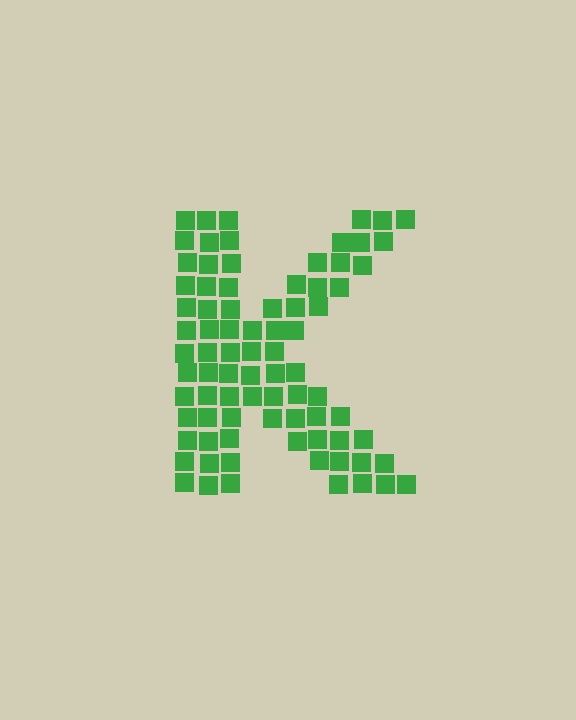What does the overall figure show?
The overall figure shows the letter K.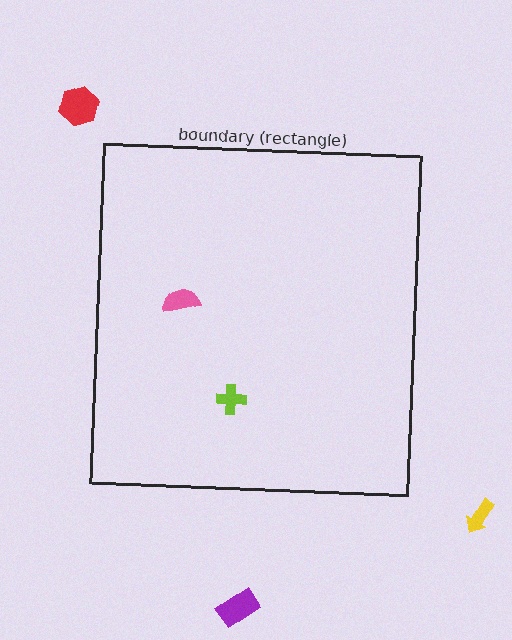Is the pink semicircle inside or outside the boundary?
Inside.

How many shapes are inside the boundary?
2 inside, 3 outside.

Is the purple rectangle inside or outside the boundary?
Outside.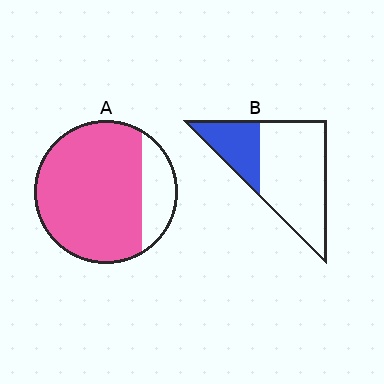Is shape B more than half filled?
No.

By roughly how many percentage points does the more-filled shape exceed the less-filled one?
By roughly 50 percentage points (A over B).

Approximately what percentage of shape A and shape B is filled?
A is approximately 80% and B is approximately 30%.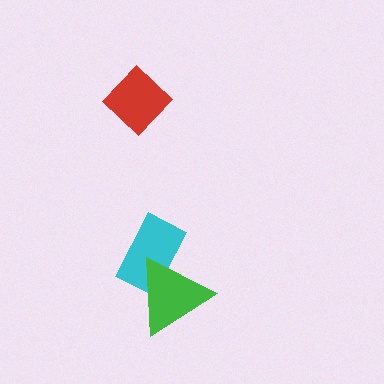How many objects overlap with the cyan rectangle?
1 object overlaps with the cyan rectangle.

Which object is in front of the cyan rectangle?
The green triangle is in front of the cyan rectangle.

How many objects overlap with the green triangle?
1 object overlaps with the green triangle.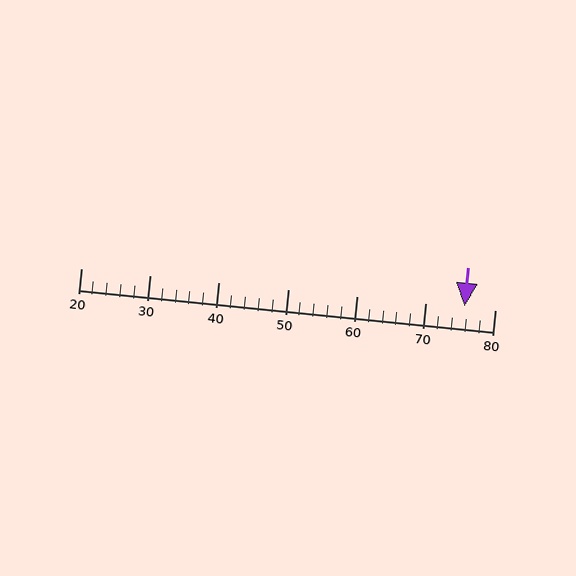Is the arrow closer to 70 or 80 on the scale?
The arrow is closer to 80.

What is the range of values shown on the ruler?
The ruler shows values from 20 to 80.